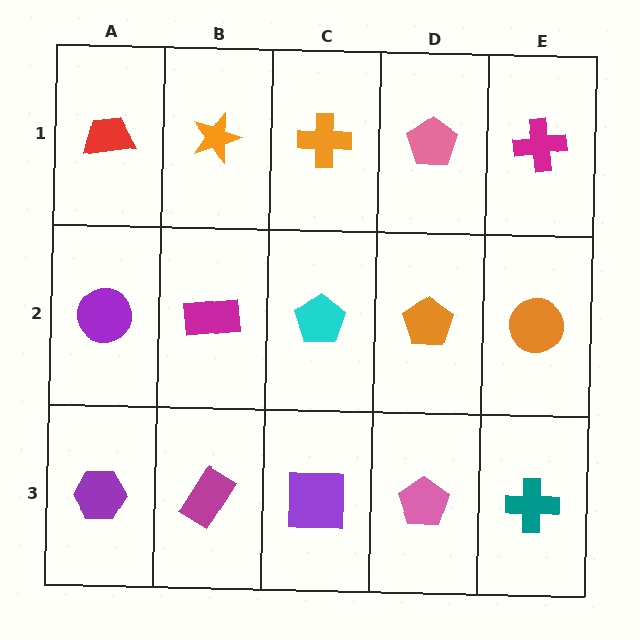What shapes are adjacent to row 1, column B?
A magenta rectangle (row 2, column B), a red trapezoid (row 1, column A), an orange cross (row 1, column C).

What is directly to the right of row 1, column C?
A pink pentagon.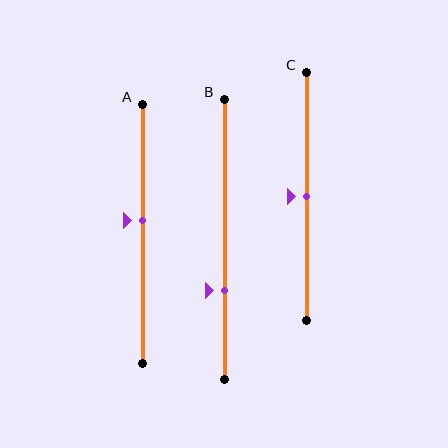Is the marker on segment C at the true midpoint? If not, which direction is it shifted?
Yes, the marker on segment C is at the true midpoint.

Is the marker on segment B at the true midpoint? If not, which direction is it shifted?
No, the marker on segment B is shifted downward by about 18% of the segment length.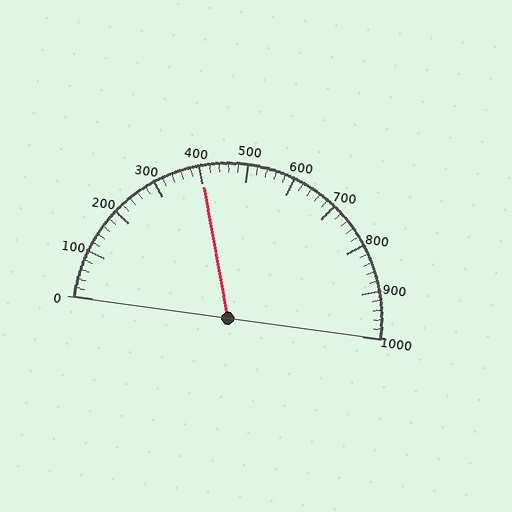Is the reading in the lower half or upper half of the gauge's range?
The reading is in the lower half of the range (0 to 1000).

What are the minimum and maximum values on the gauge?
The gauge ranges from 0 to 1000.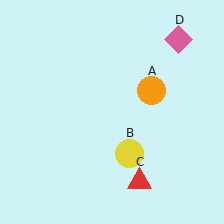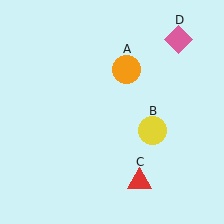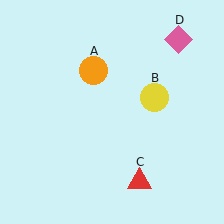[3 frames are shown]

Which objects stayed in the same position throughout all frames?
Red triangle (object C) and pink diamond (object D) remained stationary.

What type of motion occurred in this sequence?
The orange circle (object A), yellow circle (object B) rotated counterclockwise around the center of the scene.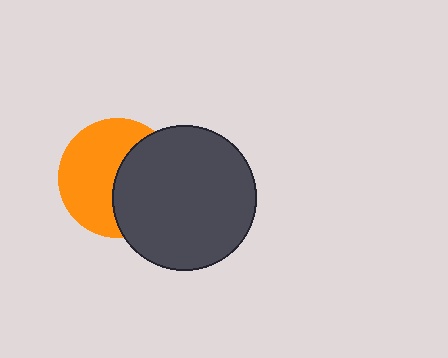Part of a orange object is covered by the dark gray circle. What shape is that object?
It is a circle.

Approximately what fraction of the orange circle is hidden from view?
Roughly 44% of the orange circle is hidden behind the dark gray circle.